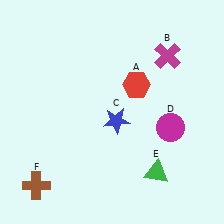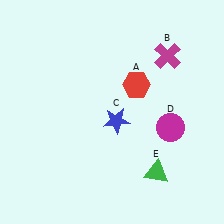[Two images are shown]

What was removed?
The brown cross (F) was removed in Image 2.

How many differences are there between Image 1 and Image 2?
There is 1 difference between the two images.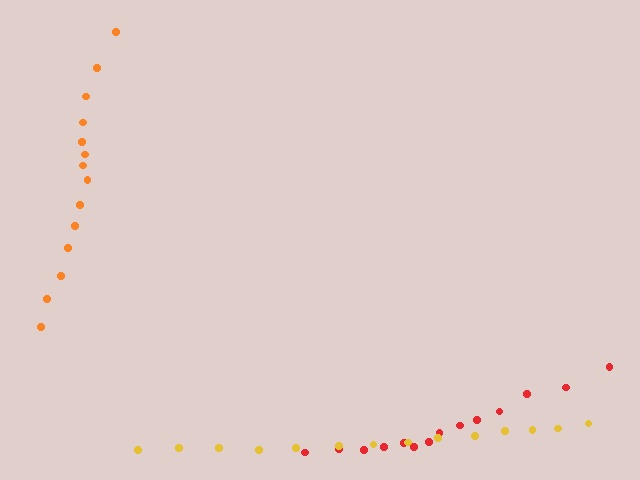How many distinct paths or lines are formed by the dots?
There are 3 distinct paths.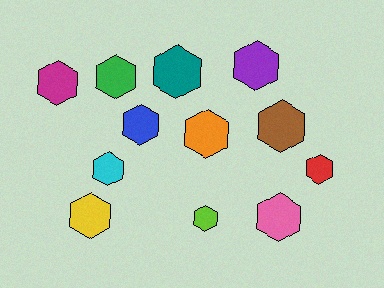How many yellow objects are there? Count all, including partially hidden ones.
There is 1 yellow object.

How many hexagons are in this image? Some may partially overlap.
There are 12 hexagons.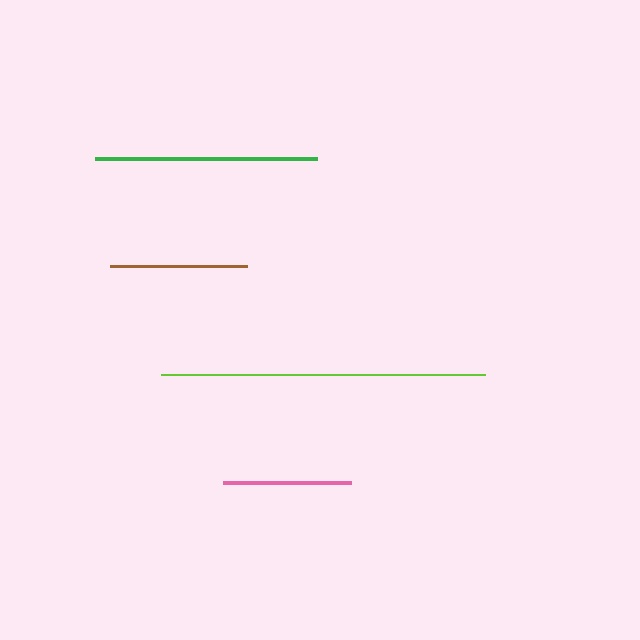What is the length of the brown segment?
The brown segment is approximately 137 pixels long.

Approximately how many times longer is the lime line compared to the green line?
The lime line is approximately 1.5 times the length of the green line.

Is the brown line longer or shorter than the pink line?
The brown line is longer than the pink line.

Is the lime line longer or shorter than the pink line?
The lime line is longer than the pink line.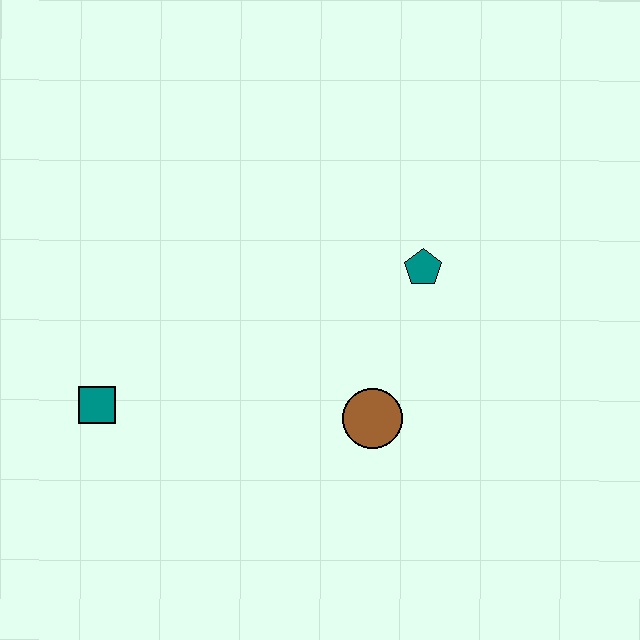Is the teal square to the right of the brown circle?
No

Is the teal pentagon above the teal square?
Yes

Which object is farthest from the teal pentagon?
The teal square is farthest from the teal pentagon.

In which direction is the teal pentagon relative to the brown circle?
The teal pentagon is above the brown circle.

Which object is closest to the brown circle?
The teal pentagon is closest to the brown circle.